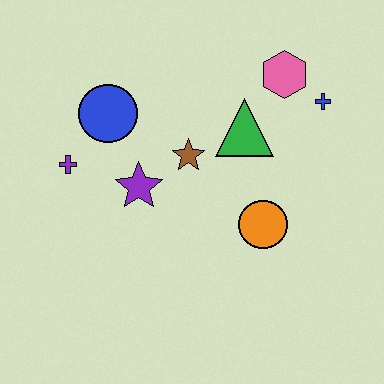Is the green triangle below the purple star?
No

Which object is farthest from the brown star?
The blue cross is farthest from the brown star.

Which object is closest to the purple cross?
The blue circle is closest to the purple cross.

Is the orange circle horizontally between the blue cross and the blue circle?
Yes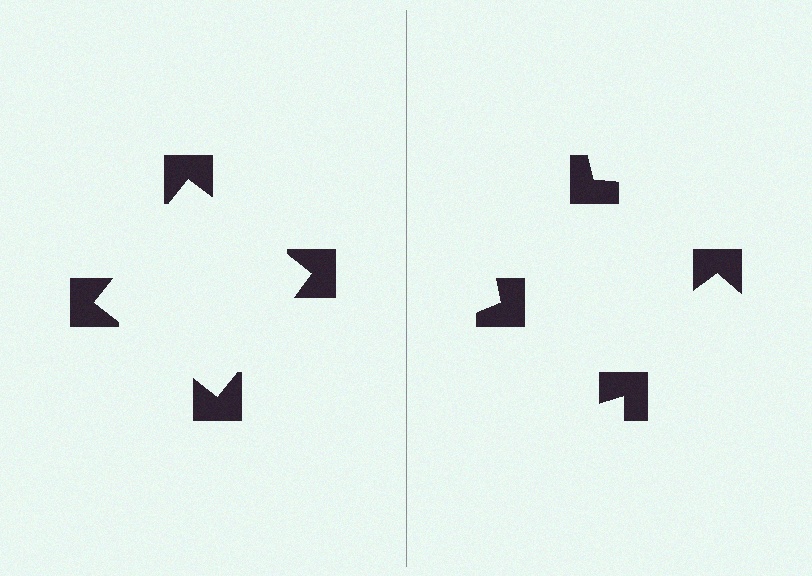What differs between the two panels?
The notched squares are positioned identically on both sides; only the wedge orientations differ. On the left they align to a square; on the right they are misaligned.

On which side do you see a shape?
An illusory square appears on the left side. On the right side the wedge cuts are rotated, so no coherent shape forms.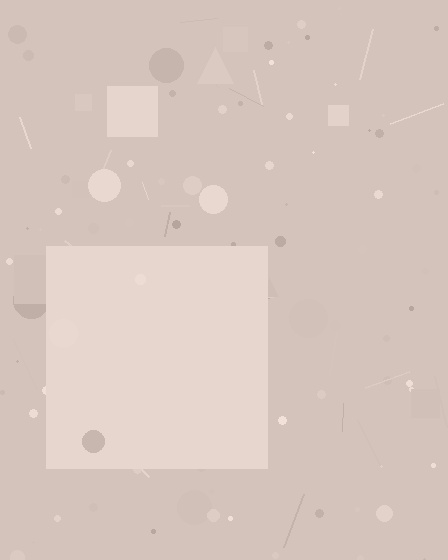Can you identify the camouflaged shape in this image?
The camouflaged shape is a square.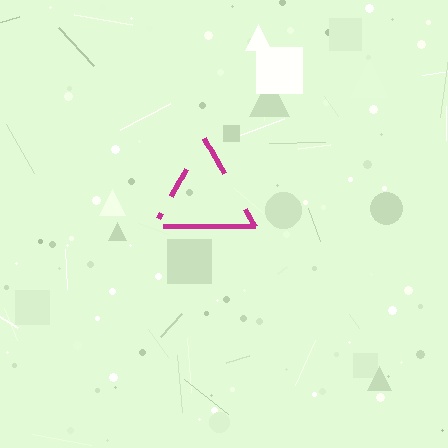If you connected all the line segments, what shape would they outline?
They would outline a triangle.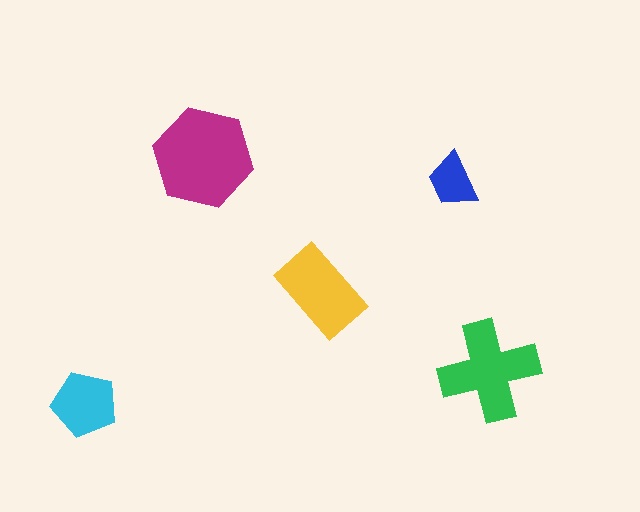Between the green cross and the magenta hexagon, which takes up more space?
The magenta hexagon.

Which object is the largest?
The magenta hexagon.